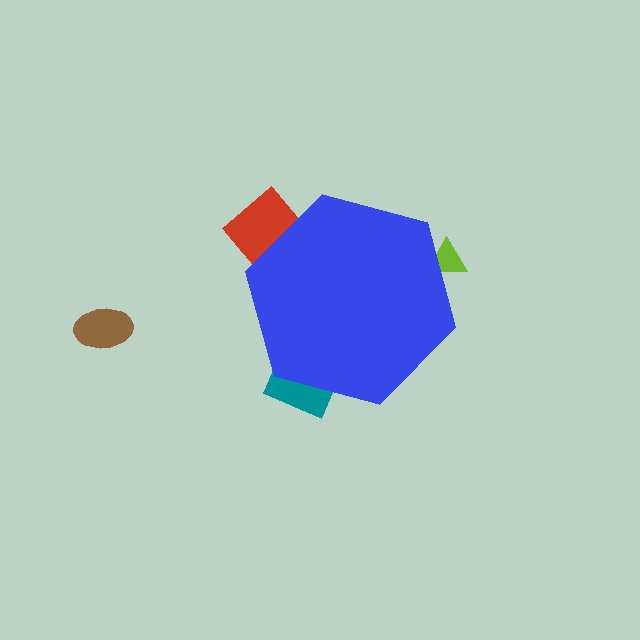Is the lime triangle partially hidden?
Yes, the lime triangle is partially hidden behind the blue hexagon.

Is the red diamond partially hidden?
Yes, the red diamond is partially hidden behind the blue hexagon.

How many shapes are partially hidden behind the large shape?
3 shapes are partially hidden.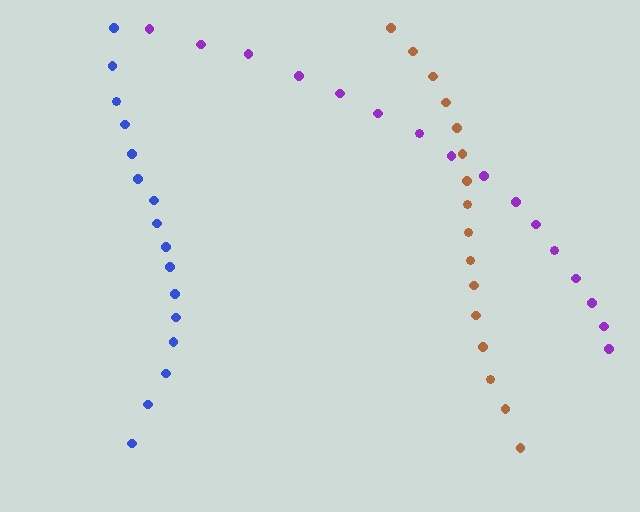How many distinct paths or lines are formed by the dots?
There are 3 distinct paths.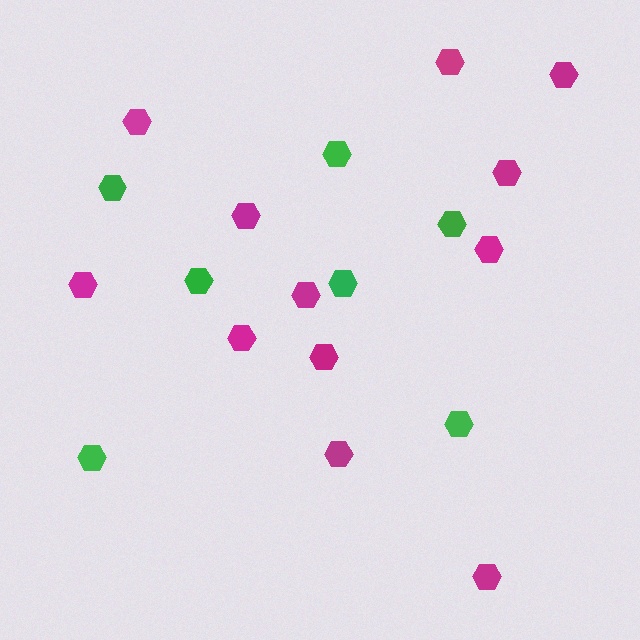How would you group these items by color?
There are 2 groups: one group of magenta hexagons (12) and one group of green hexagons (7).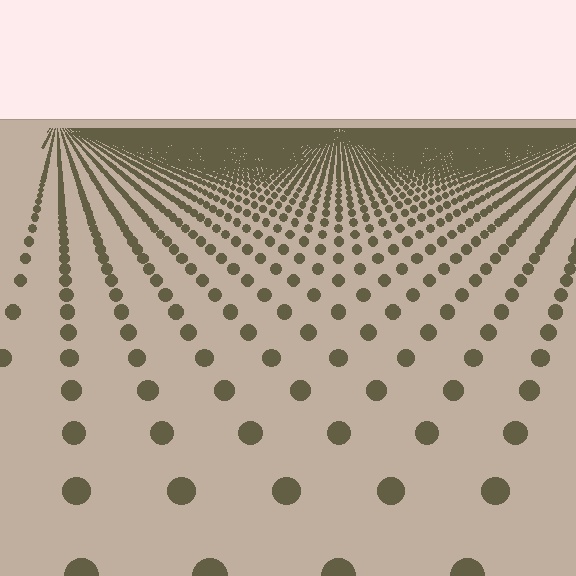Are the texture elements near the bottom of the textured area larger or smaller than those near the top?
Larger. Near the bottom, elements are closer to the viewer and appear at a bigger on-screen size.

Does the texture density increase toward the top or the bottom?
Density increases toward the top.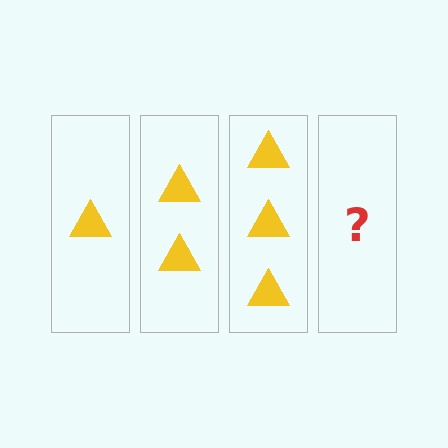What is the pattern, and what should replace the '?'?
The pattern is that each step adds one more triangle. The '?' should be 4 triangles.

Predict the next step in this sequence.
The next step is 4 triangles.